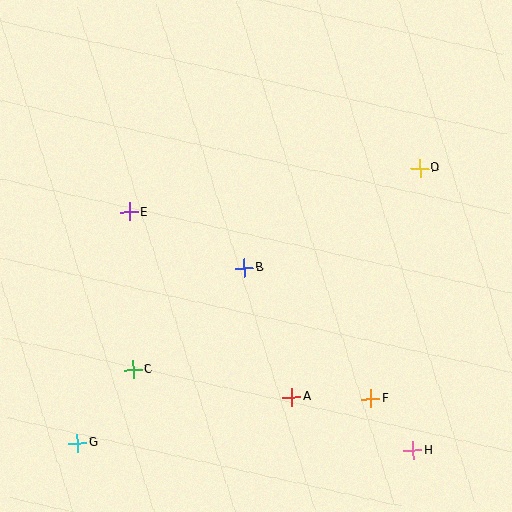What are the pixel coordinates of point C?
Point C is at (133, 370).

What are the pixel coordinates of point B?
Point B is at (244, 268).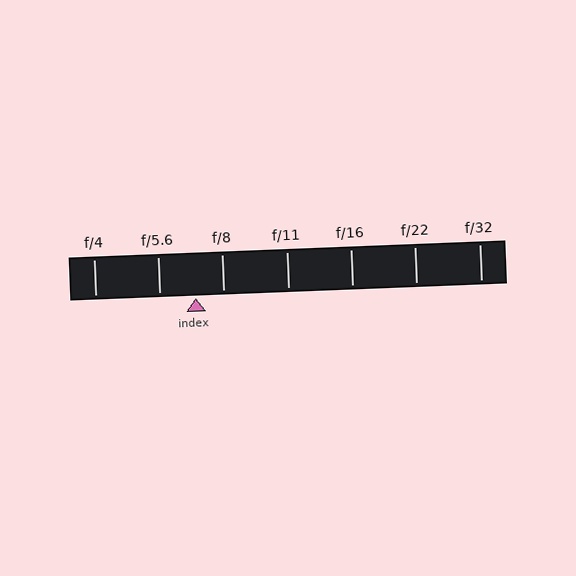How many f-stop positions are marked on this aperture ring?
There are 7 f-stop positions marked.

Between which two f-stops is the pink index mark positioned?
The index mark is between f/5.6 and f/8.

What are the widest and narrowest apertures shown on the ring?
The widest aperture shown is f/4 and the narrowest is f/32.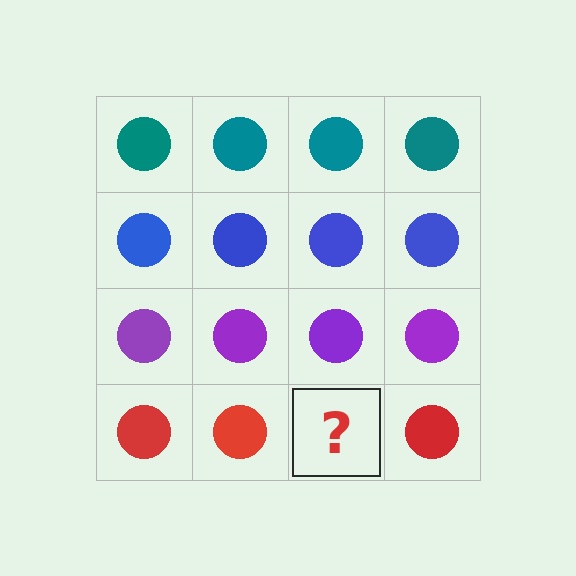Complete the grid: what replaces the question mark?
The question mark should be replaced with a red circle.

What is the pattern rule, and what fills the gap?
The rule is that each row has a consistent color. The gap should be filled with a red circle.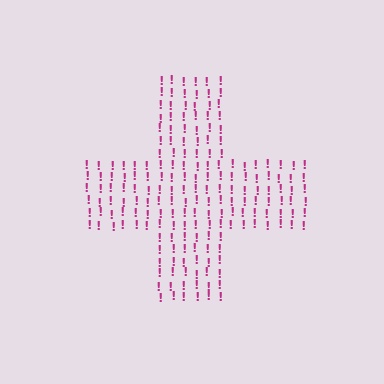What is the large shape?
The large shape is a cross.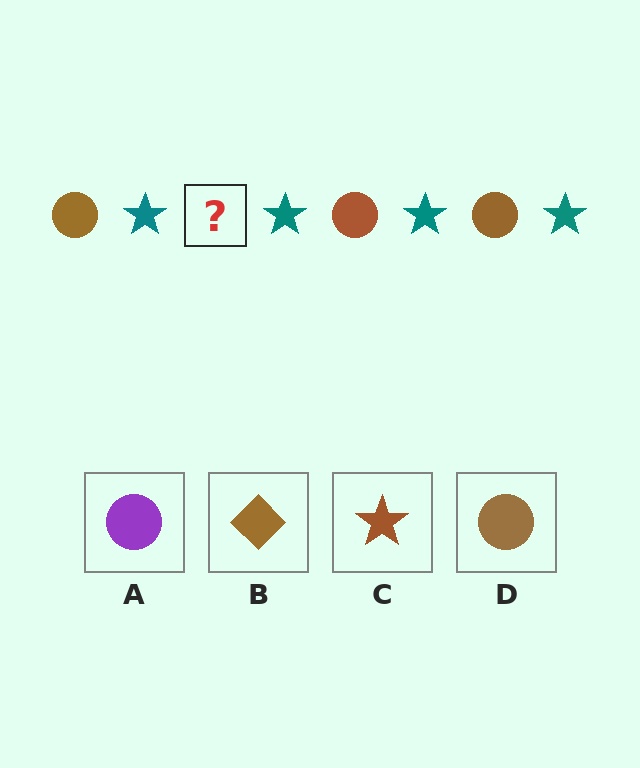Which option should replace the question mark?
Option D.